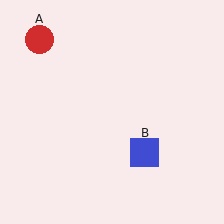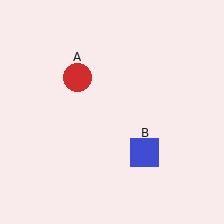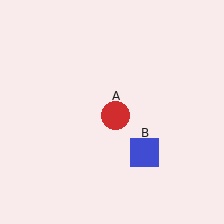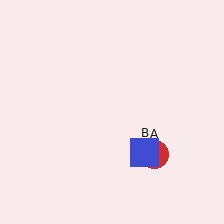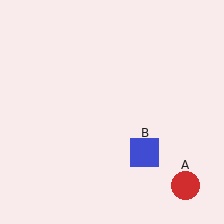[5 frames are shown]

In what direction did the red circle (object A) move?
The red circle (object A) moved down and to the right.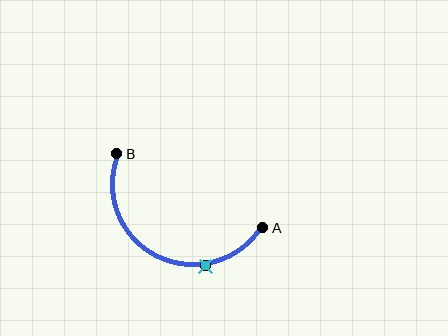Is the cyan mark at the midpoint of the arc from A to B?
No. The cyan mark lies on the arc but is closer to endpoint A. The arc midpoint would be at the point on the curve equidistant along the arc from both A and B.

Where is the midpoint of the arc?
The arc midpoint is the point on the curve farthest from the straight line joining A and B. It sits below that line.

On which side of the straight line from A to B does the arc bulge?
The arc bulges below the straight line connecting A and B.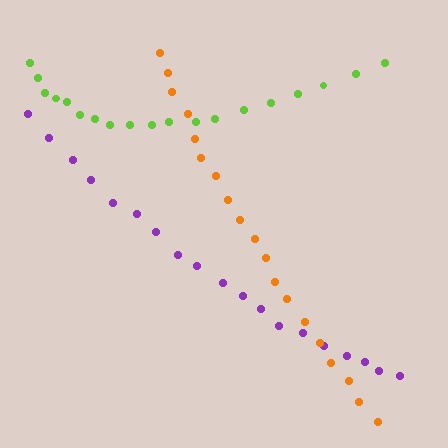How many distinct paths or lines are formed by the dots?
There are 3 distinct paths.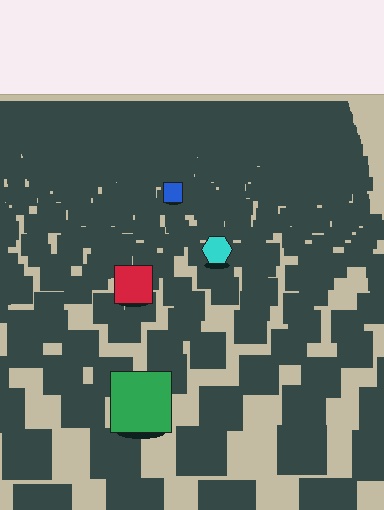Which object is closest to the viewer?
The green square is closest. The texture marks near it are larger and more spread out.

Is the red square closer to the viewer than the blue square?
Yes. The red square is closer — you can tell from the texture gradient: the ground texture is coarser near it.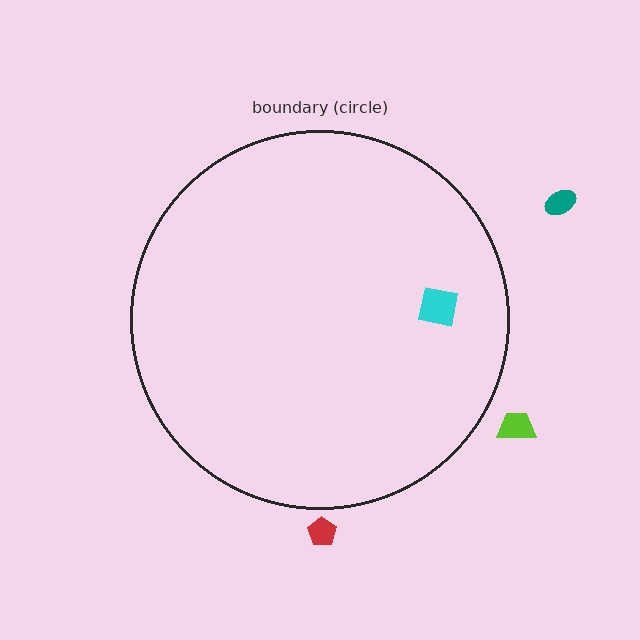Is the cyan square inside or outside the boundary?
Inside.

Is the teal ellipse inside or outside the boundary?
Outside.